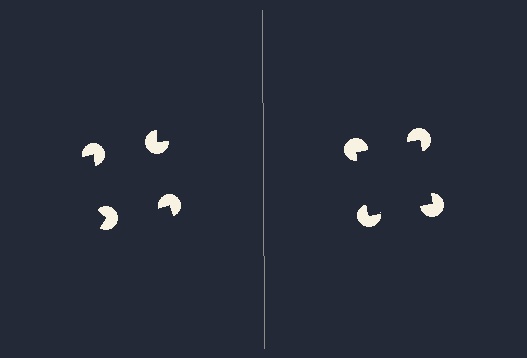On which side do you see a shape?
An illusory square appears on the right side. On the left side the wedge cuts are rotated, so no coherent shape forms.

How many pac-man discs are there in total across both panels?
8 — 4 on each side.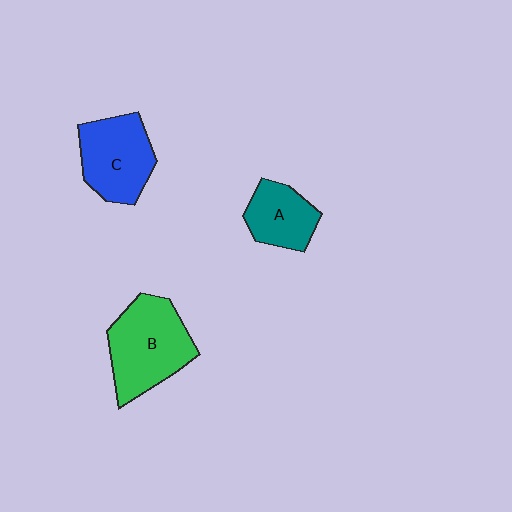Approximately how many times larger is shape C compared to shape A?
Approximately 1.4 times.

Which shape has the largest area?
Shape B (green).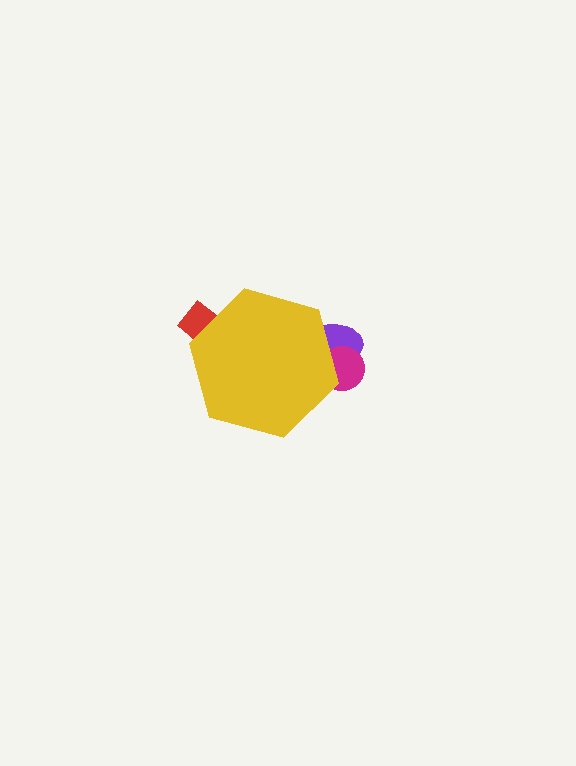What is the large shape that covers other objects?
A yellow hexagon.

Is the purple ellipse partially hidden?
Yes, the purple ellipse is partially hidden behind the yellow hexagon.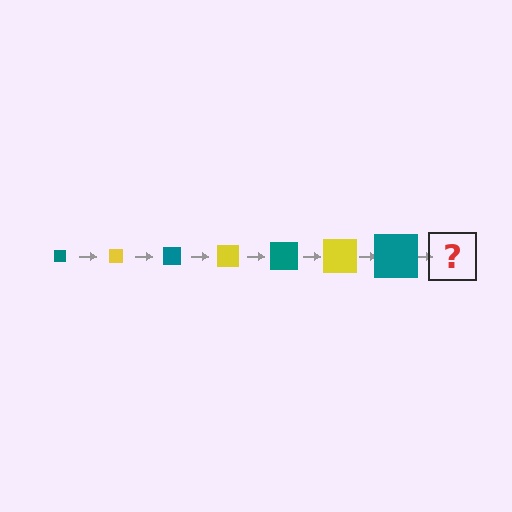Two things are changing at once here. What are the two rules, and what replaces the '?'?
The two rules are that the square grows larger each step and the color cycles through teal and yellow. The '?' should be a yellow square, larger than the previous one.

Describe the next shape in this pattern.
It should be a yellow square, larger than the previous one.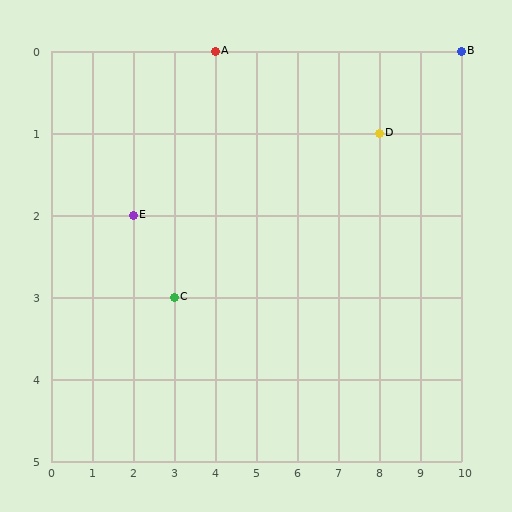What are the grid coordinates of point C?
Point C is at grid coordinates (3, 3).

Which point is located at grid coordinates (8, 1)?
Point D is at (8, 1).